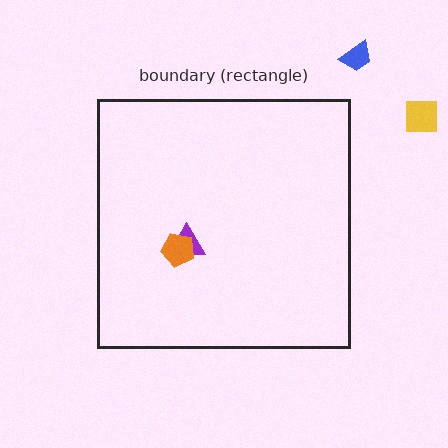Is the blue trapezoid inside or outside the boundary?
Outside.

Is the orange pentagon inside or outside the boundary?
Inside.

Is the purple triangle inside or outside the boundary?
Inside.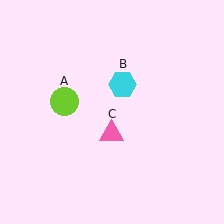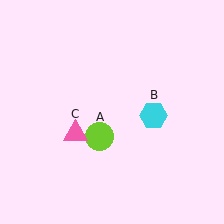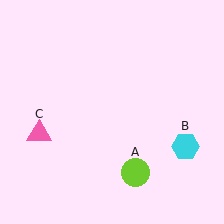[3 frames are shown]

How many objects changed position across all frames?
3 objects changed position: lime circle (object A), cyan hexagon (object B), pink triangle (object C).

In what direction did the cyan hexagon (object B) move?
The cyan hexagon (object B) moved down and to the right.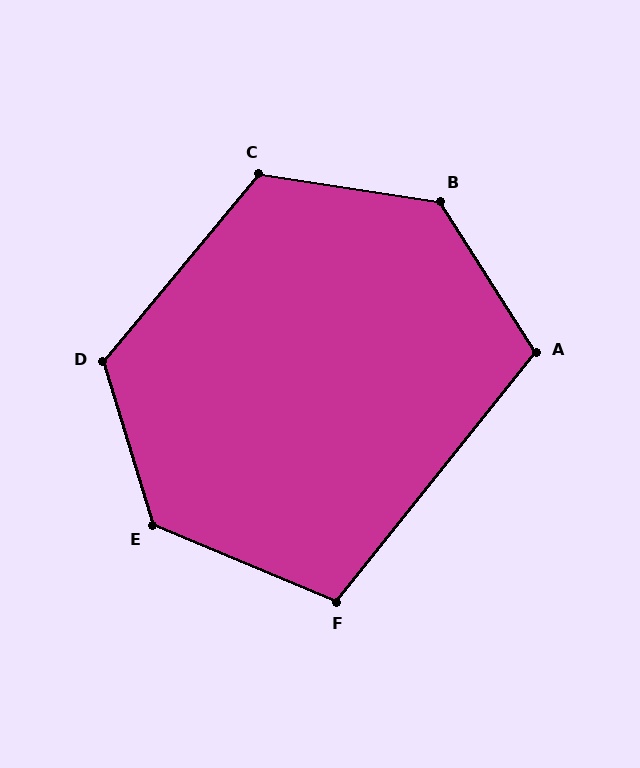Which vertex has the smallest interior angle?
F, at approximately 106 degrees.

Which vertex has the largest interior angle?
B, at approximately 131 degrees.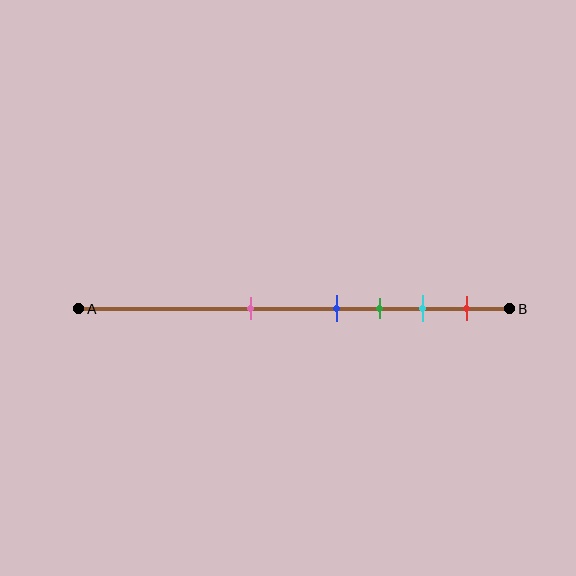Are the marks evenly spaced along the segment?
No, the marks are not evenly spaced.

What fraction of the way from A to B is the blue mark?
The blue mark is approximately 60% (0.6) of the way from A to B.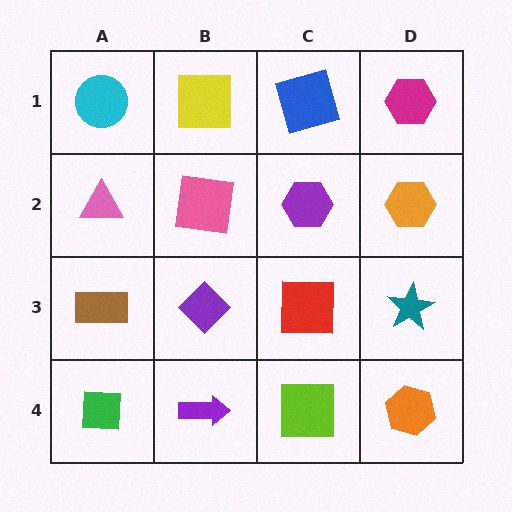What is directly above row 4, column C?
A red square.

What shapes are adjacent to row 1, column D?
An orange hexagon (row 2, column D), a blue square (row 1, column C).